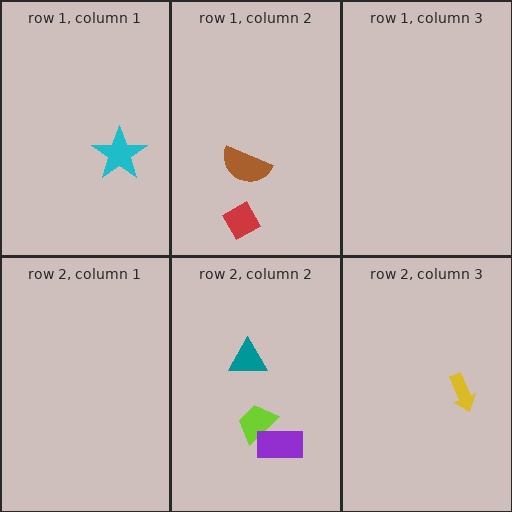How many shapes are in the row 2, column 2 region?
3.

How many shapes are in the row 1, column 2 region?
2.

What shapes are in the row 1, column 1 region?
The cyan star.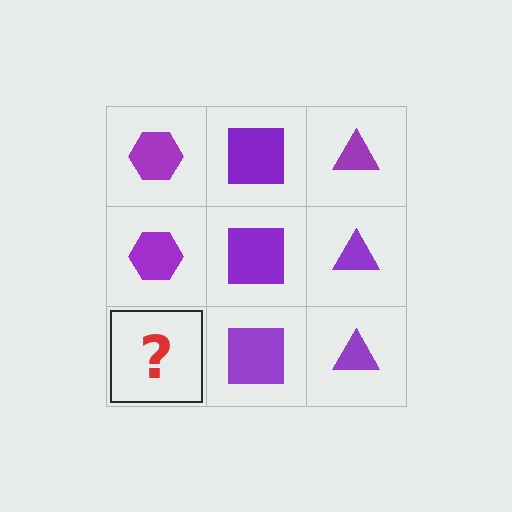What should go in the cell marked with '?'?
The missing cell should contain a purple hexagon.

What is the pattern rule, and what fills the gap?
The rule is that each column has a consistent shape. The gap should be filled with a purple hexagon.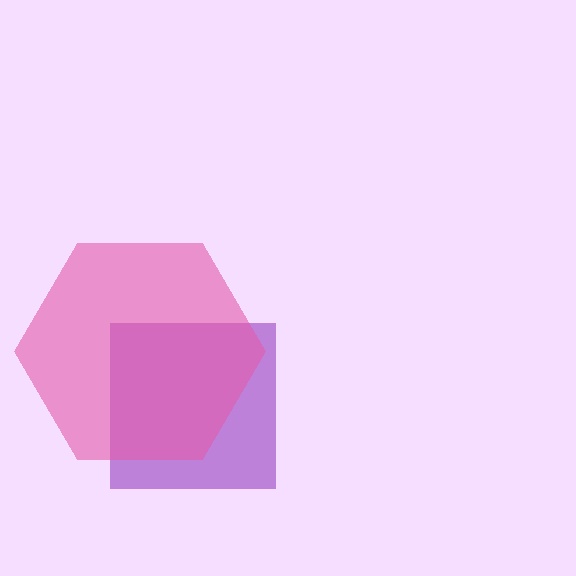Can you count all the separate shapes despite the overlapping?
Yes, there are 2 separate shapes.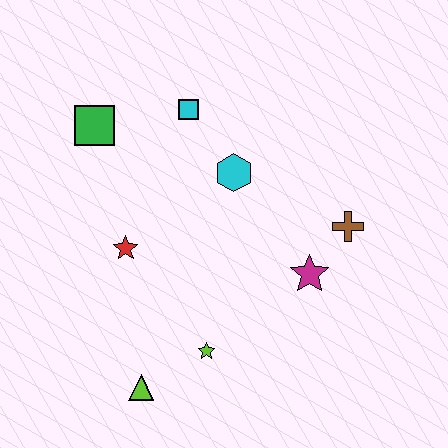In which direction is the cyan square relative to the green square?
The cyan square is to the right of the green square.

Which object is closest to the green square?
The cyan square is closest to the green square.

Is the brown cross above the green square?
No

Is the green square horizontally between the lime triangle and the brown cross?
No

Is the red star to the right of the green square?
Yes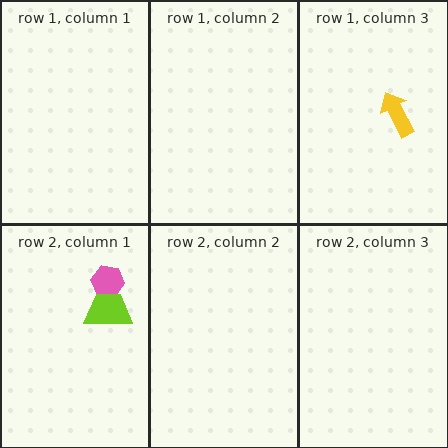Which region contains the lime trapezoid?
The row 2, column 1 region.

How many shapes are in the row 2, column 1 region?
2.